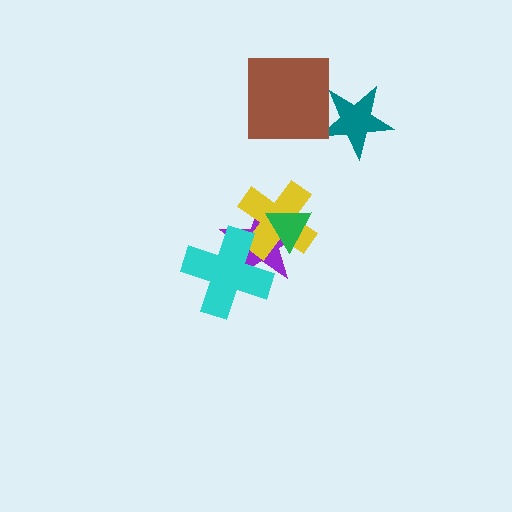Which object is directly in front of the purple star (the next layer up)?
The yellow cross is directly in front of the purple star.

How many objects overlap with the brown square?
1 object overlaps with the brown square.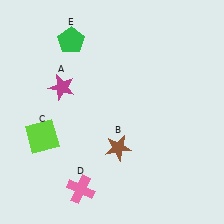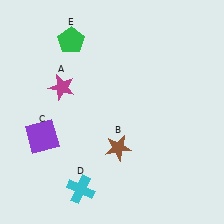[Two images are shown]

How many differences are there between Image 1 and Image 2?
There are 2 differences between the two images.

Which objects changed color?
C changed from lime to purple. D changed from pink to cyan.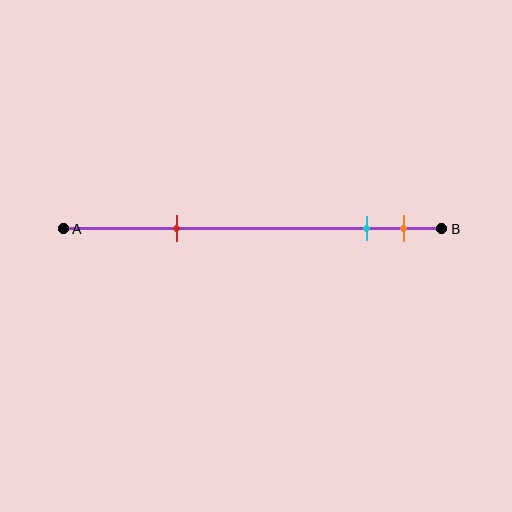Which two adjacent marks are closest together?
The cyan and orange marks are the closest adjacent pair.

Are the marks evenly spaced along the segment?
No, the marks are not evenly spaced.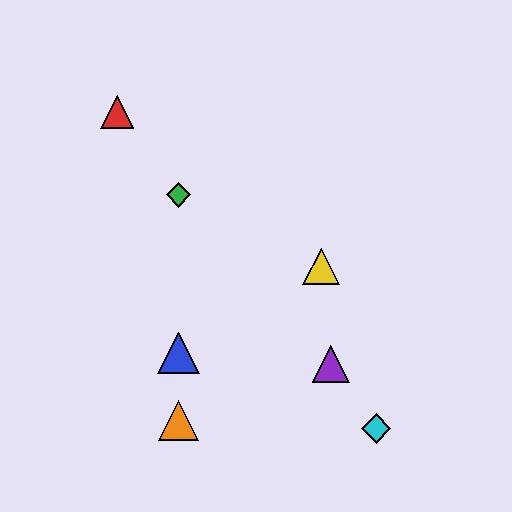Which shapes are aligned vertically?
The blue triangle, the green diamond, the orange triangle are aligned vertically.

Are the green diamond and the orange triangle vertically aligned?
Yes, both are at x≈179.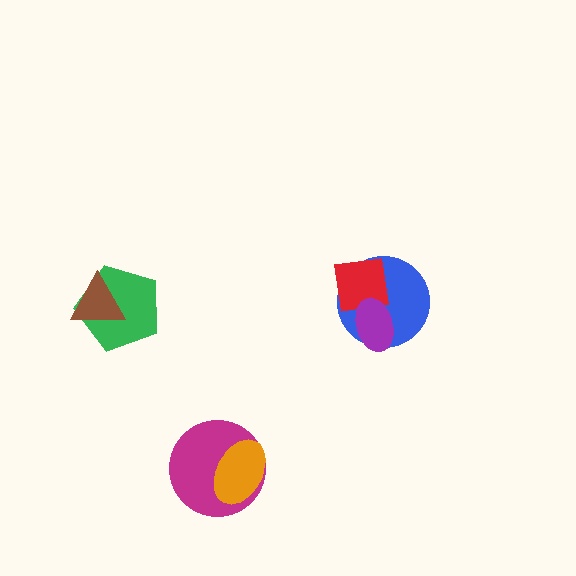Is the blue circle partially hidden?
Yes, it is partially covered by another shape.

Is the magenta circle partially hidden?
Yes, it is partially covered by another shape.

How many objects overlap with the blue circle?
2 objects overlap with the blue circle.